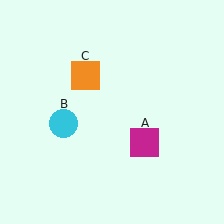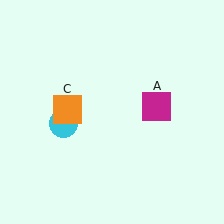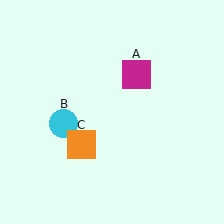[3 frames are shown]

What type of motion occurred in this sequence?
The magenta square (object A), orange square (object C) rotated counterclockwise around the center of the scene.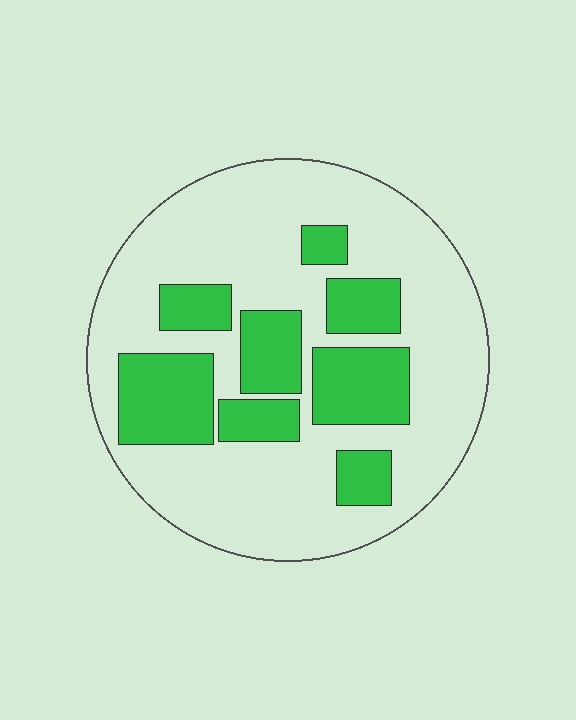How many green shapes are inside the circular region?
8.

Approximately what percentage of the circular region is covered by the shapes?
Approximately 30%.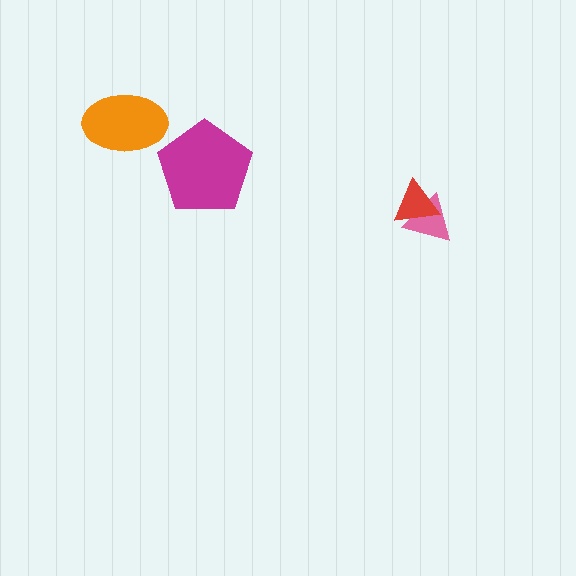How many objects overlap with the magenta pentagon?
0 objects overlap with the magenta pentagon.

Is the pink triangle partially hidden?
Yes, it is partially covered by another shape.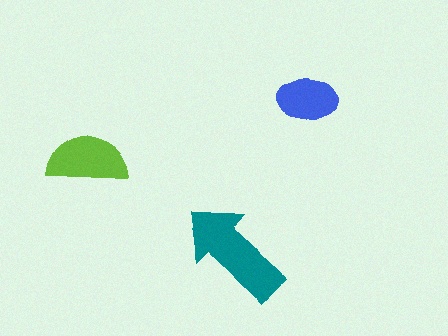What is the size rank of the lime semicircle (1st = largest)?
2nd.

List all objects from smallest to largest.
The blue ellipse, the lime semicircle, the teal arrow.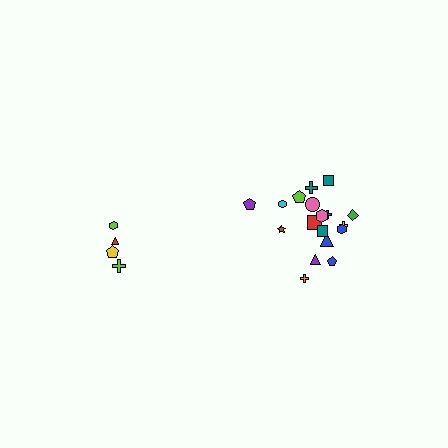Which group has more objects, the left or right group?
The right group.